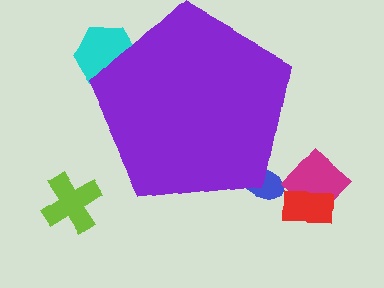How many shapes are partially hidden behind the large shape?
2 shapes are partially hidden.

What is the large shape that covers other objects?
A purple pentagon.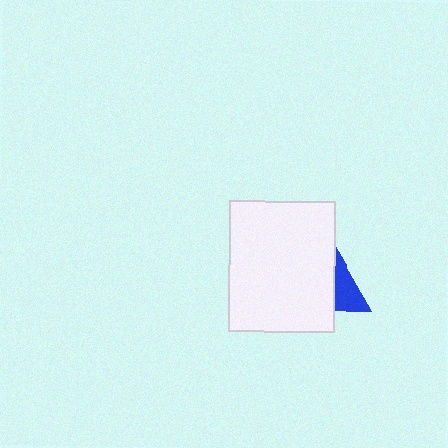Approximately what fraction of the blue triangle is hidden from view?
Roughly 68% of the blue triangle is hidden behind the white rectangle.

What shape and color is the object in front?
The object in front is a white rectangle.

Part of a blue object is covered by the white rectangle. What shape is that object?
It is a triangle.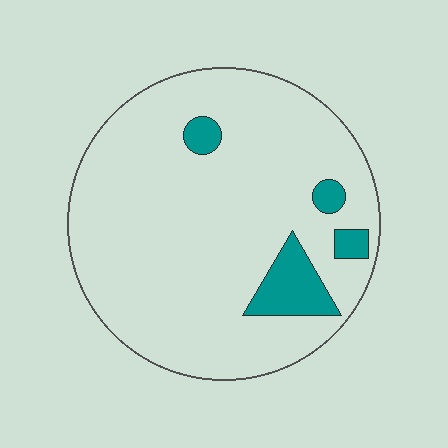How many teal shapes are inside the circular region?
4.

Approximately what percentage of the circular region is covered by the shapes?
Approximately 10%.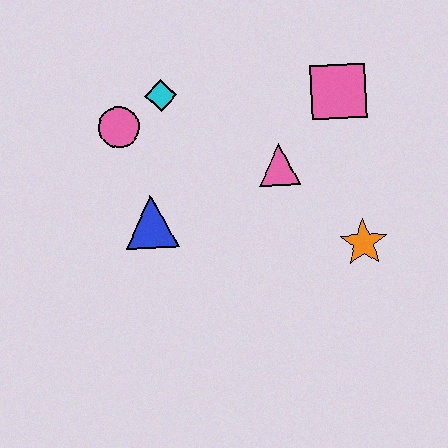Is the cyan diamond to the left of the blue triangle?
No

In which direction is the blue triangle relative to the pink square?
The blue triangle is to the left of the pink square.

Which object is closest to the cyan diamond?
The pink circle is closest to the cyan diamond.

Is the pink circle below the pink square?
Yes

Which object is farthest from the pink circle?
The orange star is farthest from the pink circle.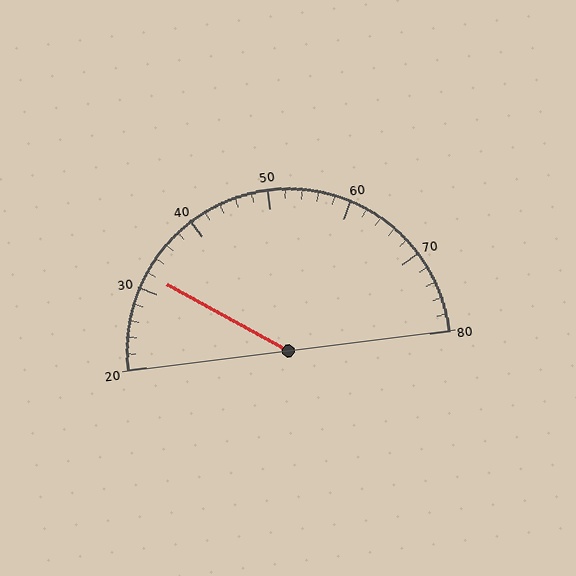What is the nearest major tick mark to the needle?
The nearest major tick mark is 30.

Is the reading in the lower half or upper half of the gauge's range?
The reading is in the lower half of the range (20 to 80).